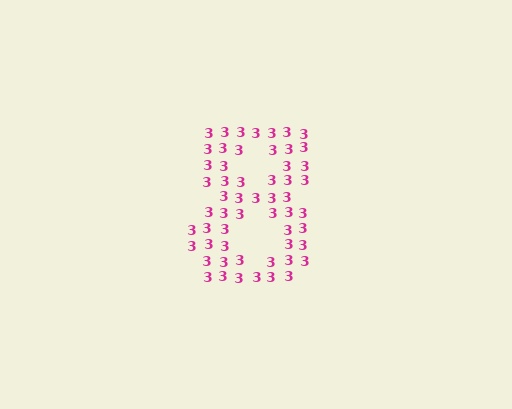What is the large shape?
The large shape is the digit 8.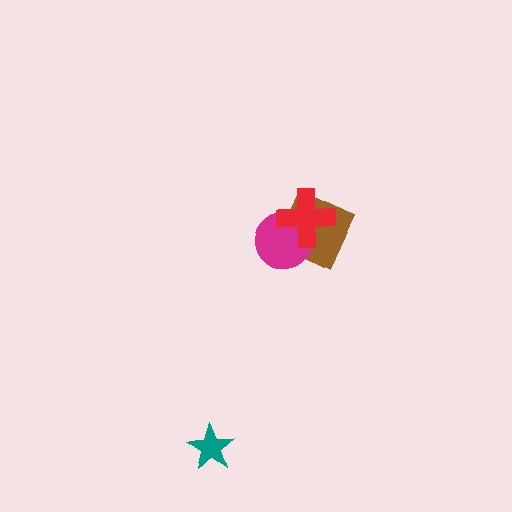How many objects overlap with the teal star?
0 objects overlap with the teal star.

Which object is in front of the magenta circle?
The red cross is in front of the magenta circle.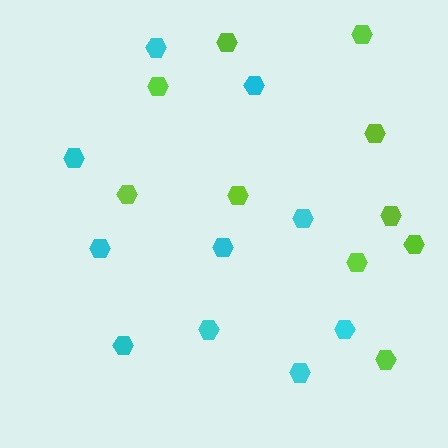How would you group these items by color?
There are 2 groups: one group of cyan hexagons (10) and one group of lime hexagons (10).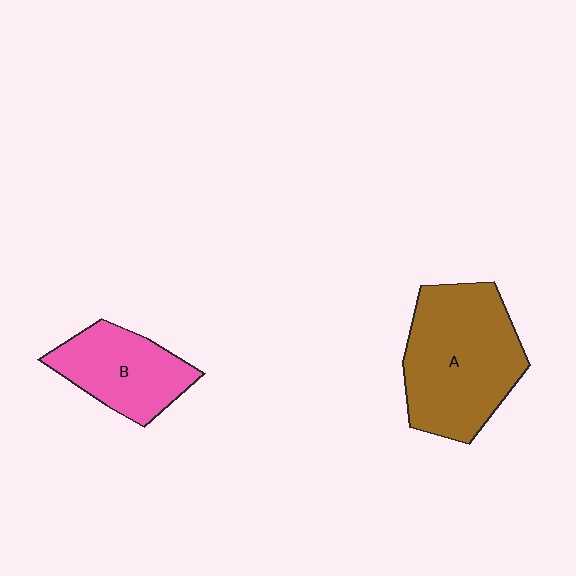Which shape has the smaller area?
Shape B (pink).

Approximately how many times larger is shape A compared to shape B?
Approximately 1.6 times.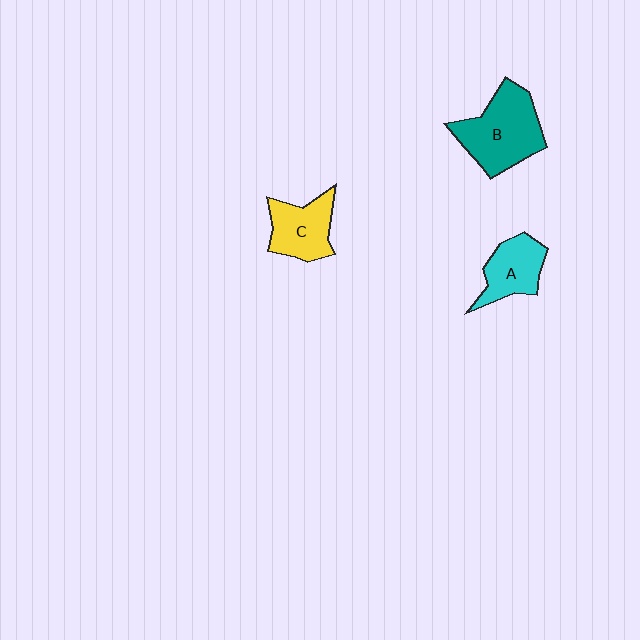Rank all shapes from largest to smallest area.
From largest to smallest: B (teal), C (yellow), A (cyan).